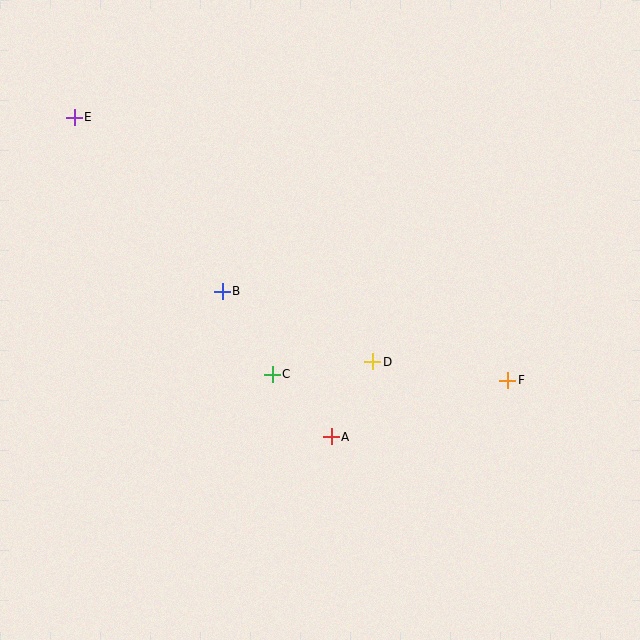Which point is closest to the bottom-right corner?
Point F is closest to the bottom-right corner.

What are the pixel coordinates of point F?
Point F is at (508, 381).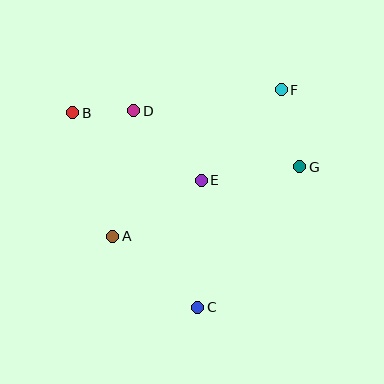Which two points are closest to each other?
Points B and D are closest to each other.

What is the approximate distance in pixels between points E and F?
The distance between E and F is approximately 121 pixels.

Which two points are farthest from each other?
Points B and G are farthest from each other.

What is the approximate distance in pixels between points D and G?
The distance between D and G is approximately 175 pixels.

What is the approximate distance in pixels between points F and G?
The distance between F and G is approximately 80 pixels.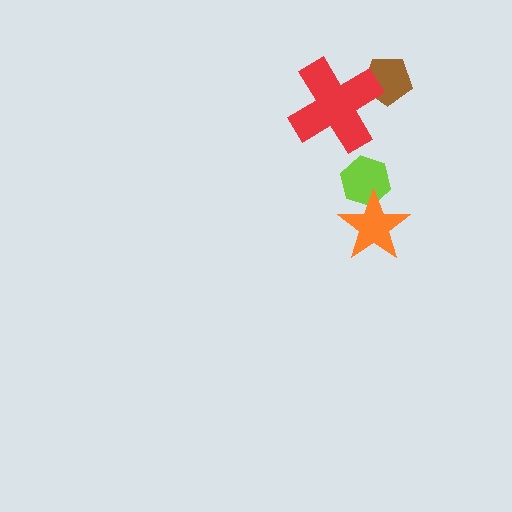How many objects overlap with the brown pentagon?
1 object overlaps with the brown pentagon.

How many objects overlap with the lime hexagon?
1 object overlaps with the lime hexagon.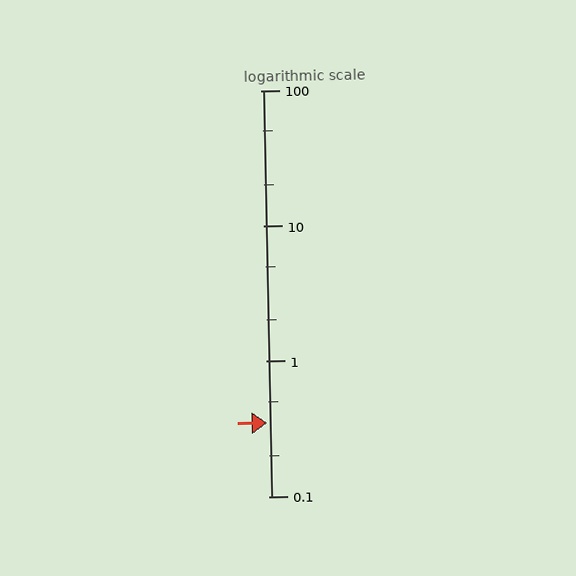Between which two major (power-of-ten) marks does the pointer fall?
The pointer is between 0.1 and 1.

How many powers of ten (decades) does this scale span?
The scale spans 3 decades, from 0.1 to 100.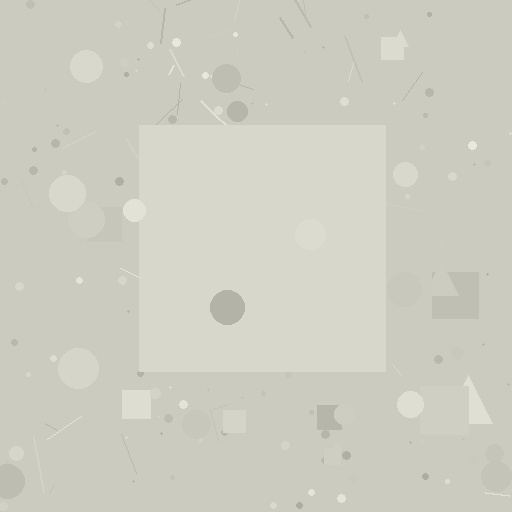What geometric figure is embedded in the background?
A square is embedded in the background.